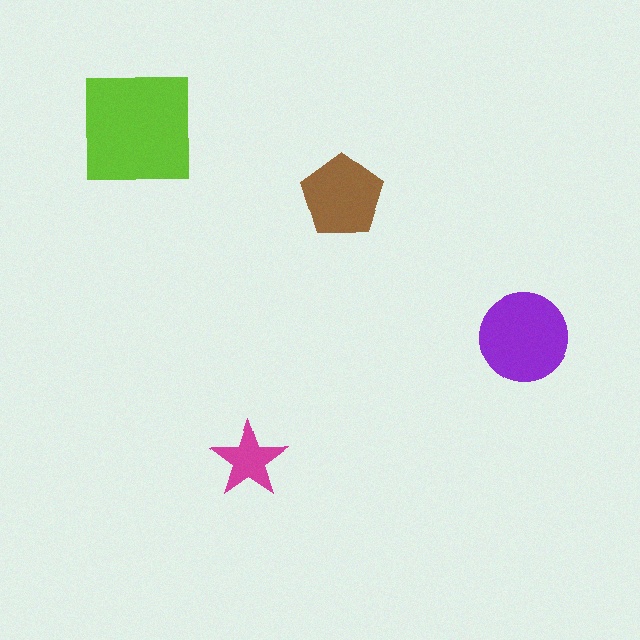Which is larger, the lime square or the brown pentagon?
The lime square.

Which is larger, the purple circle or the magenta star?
The purple circle.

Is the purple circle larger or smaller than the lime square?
Smaller.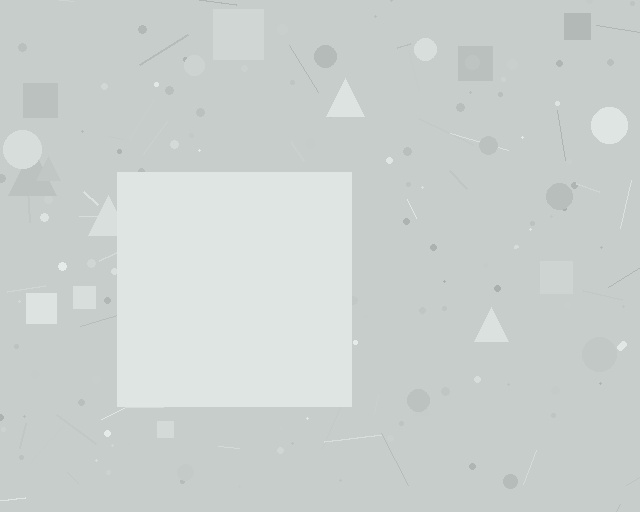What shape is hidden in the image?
A square is hidden in the image.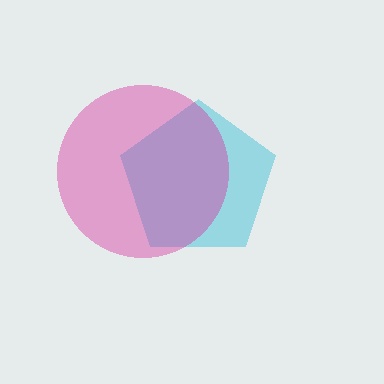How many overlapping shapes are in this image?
There are 2 overlapping shapes in the image.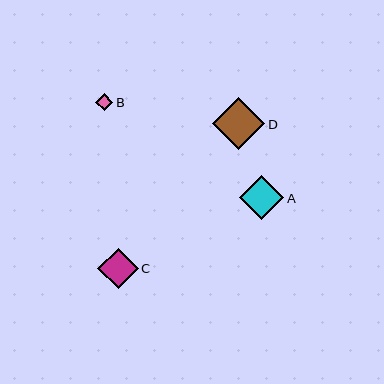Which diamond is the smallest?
Diamond B is the smallest with a size of approximately 17 pixels.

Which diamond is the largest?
Diamond D is the largest with a size of approximately 53 pixels.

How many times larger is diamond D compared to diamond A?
Diamond D is approximately 1.2 times the size of diamond A.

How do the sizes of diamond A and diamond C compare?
Diamond A and diamond C are approximately the same size.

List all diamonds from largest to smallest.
From largest to smallest: D, A, C, B.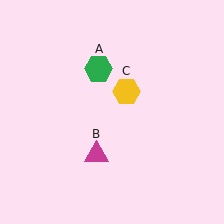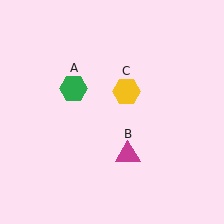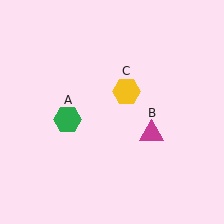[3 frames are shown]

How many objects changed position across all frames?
2 objects changed position: green hexagon (object A), magenta triangle (object B).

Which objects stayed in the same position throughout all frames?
Yellow hexagon (object C) remained stationary.